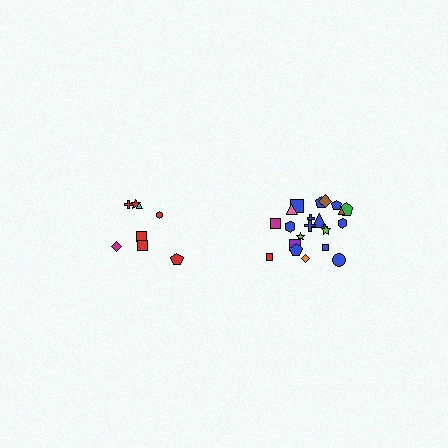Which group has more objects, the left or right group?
The right group.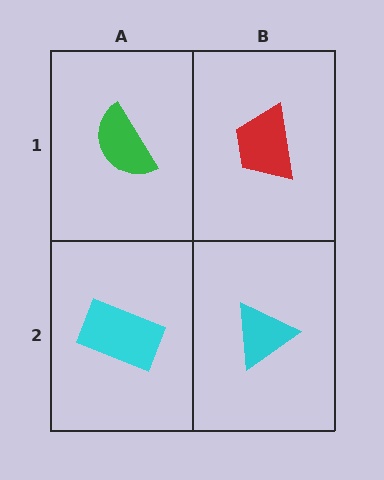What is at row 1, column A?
A green semicircle.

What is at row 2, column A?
A cyan rectangle.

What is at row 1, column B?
A red trapezoid.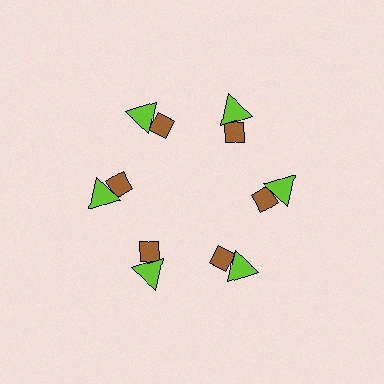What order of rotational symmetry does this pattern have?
This pattern has 6-fold rotational symmetry.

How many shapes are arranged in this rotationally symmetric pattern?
There are 12 shapes, arranged in 6 groups of 2.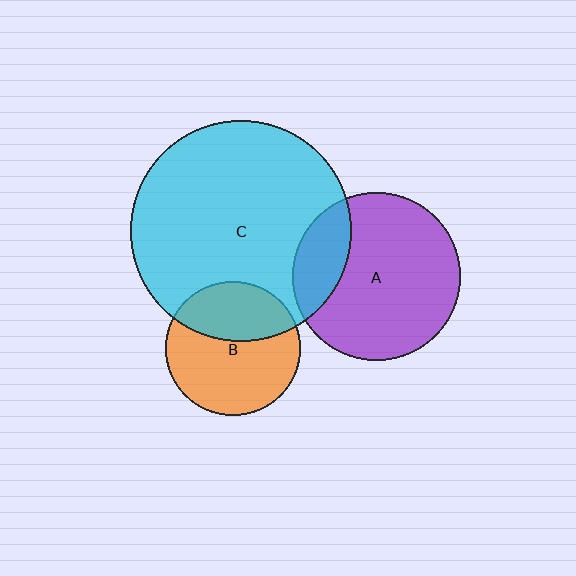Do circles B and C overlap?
Yes.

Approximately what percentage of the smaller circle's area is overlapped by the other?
Approximately 35%.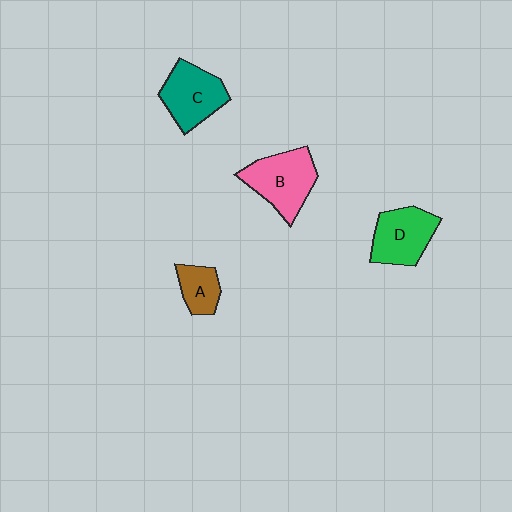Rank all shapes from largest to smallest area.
From largest to smallest: B (pink), C (teal), D (green), A (brown).